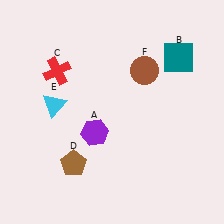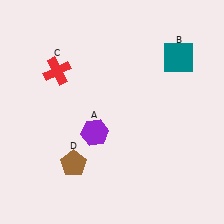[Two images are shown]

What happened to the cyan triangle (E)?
The cyan triangle (E) was removed in Image 2. It was in the top-left area of Image 1.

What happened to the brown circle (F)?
The brown circle (F) was removed in Image 2. It was in the top-right area of Image 1.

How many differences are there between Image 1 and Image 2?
There are 2 differences between the two images.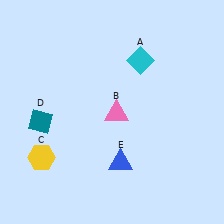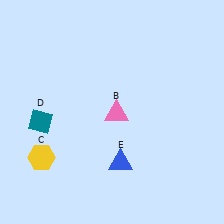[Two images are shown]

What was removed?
The cyan diamond (A) was removed in Image 2.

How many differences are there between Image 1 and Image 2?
There is 1 difference between the two images.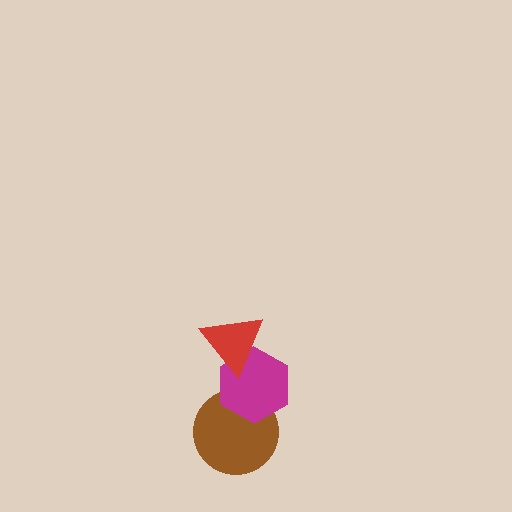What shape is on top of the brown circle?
The magenta hexagon is on top of the brown circle.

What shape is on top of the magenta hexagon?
The red triangle is on top of the magenta hexagon.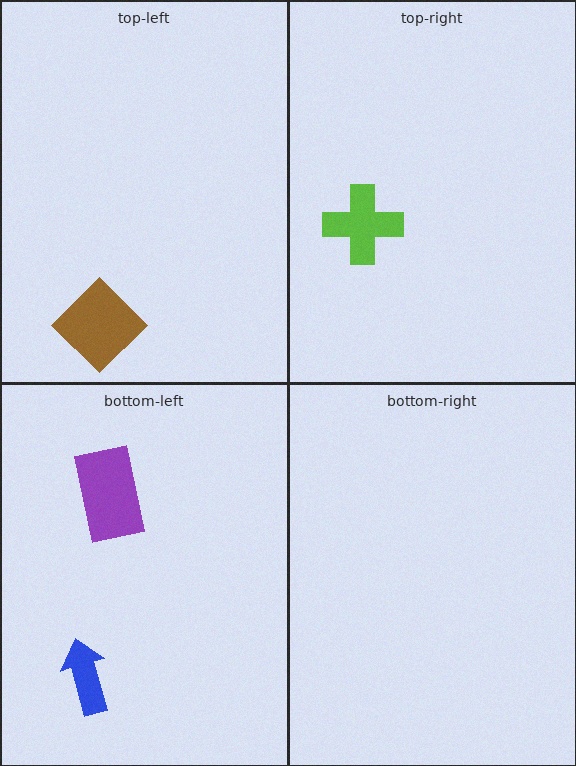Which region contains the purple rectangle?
The bottom-left region.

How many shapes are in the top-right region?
1.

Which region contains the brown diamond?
The top-left region.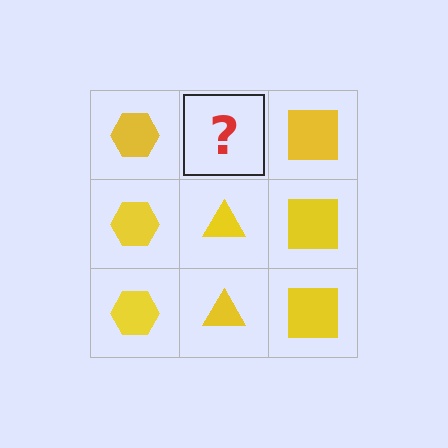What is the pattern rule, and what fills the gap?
The rule is that each column has a consistent shape. The gap should be filled with a yellow triangle.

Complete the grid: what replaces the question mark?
The question mark should be replaced with a yellow triangle.